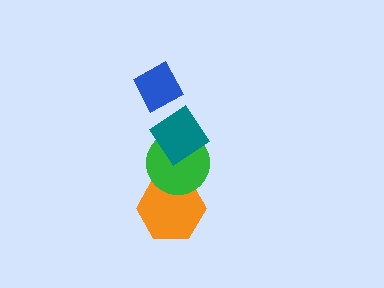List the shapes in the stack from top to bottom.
From top to bottom: the blue diamond, the teal diamond, the green circle, the orange hexagon.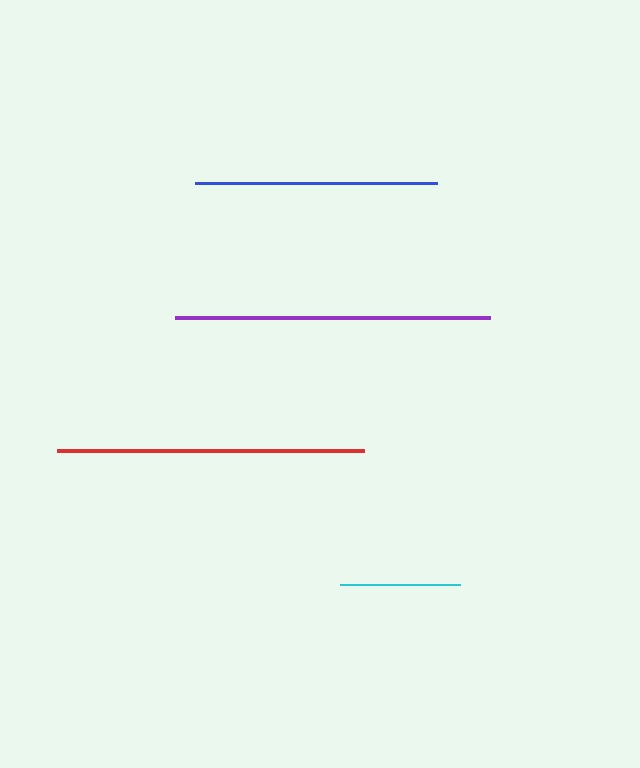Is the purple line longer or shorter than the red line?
The purple line is longer than the red line.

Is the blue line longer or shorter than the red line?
The red line is longer than the blue line.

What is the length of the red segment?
The red segment is approximately 306 pixels long.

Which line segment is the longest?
The purple line is the longest at approximately 315 pixels.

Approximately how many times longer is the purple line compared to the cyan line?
The purple line is approximately 2.6 times the length of the cyan line.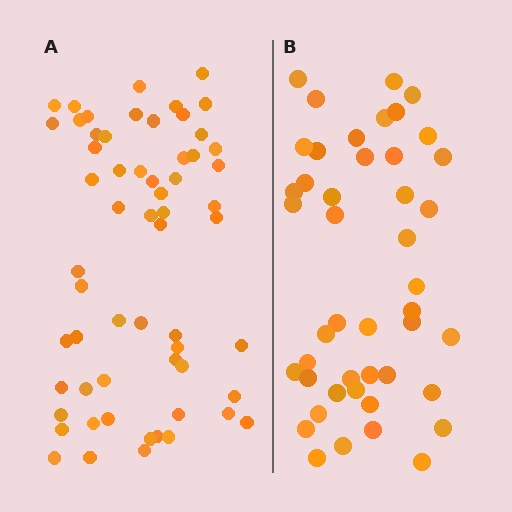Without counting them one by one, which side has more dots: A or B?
Region A (the left region) has more dots.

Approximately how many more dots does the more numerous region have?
Region A has approximately 15 more dots than region B.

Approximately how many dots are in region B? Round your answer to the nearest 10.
About 40 dots. (The exact count is 45, which rounds to 40.)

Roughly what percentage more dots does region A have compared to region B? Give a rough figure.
About 35% more.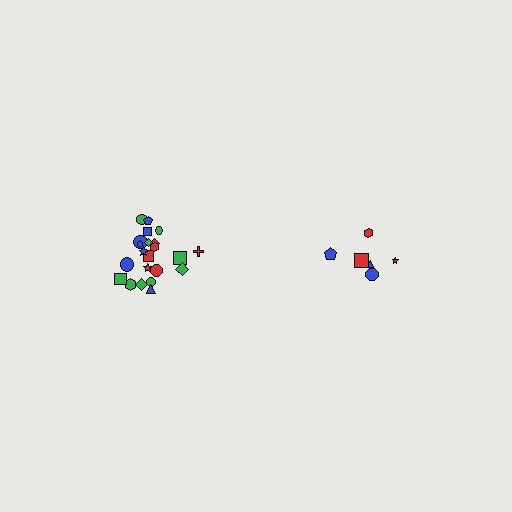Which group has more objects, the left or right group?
The left group.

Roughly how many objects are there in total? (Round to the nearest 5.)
Roughly 30 objects in total.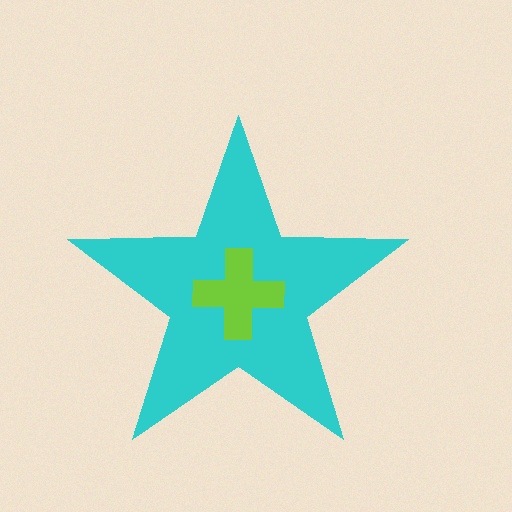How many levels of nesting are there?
2.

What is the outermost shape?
The cyan star.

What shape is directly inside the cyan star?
The lime cross.